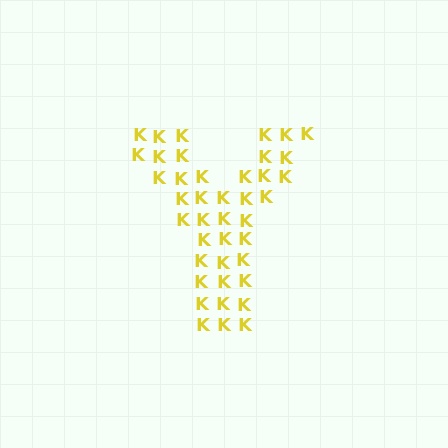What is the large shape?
The large shape is the letter Y.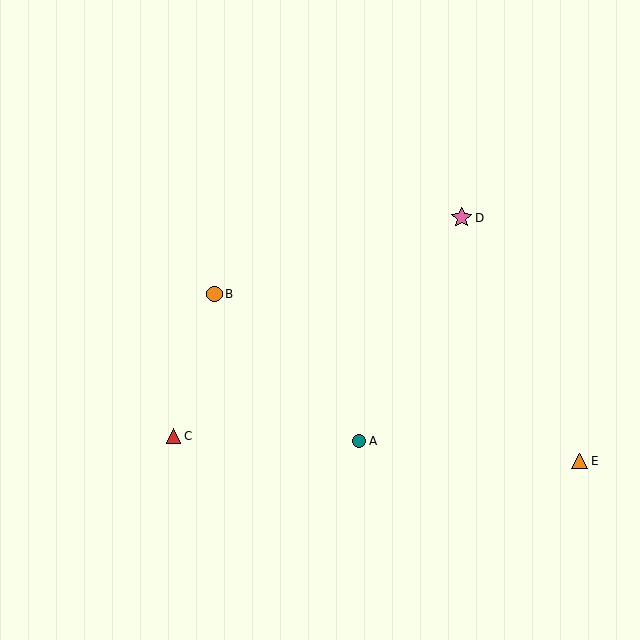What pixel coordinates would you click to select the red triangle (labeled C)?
Click at (174, 436) to select the red triangle C.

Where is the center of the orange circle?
The center of the orange circle is at (215, 294).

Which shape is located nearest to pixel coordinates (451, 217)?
The pink star (labeled D) at (462, 218) is nearest to that location.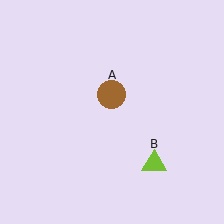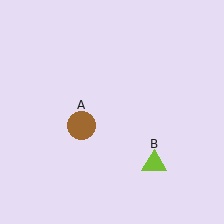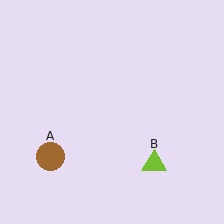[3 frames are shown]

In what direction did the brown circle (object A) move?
The brown circle (object A) moved down and to the left.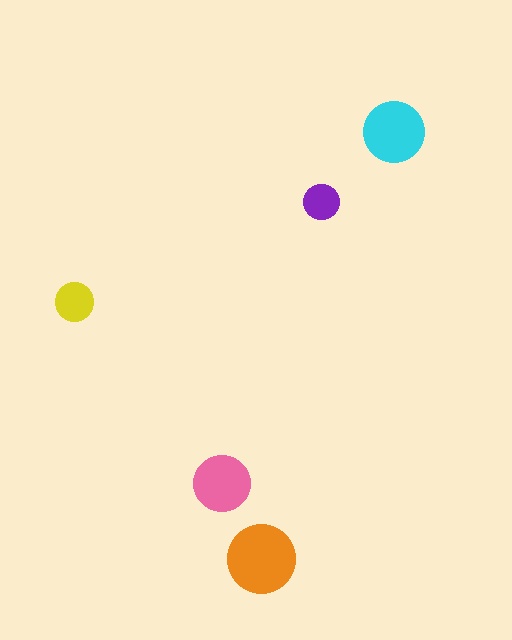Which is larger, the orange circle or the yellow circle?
The orange one.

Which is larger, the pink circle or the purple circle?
The pink one.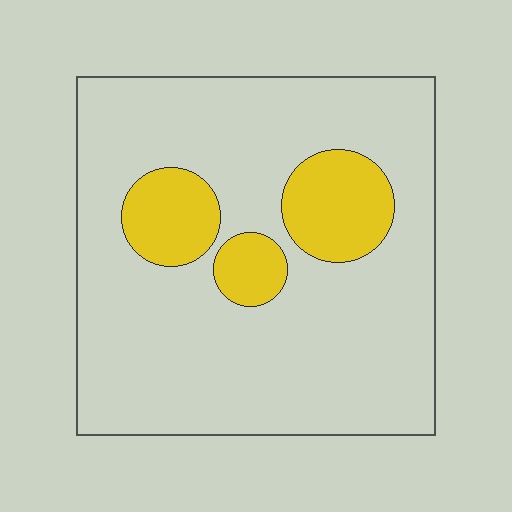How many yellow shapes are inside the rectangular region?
3.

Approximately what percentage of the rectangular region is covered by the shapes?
Approximately 15%.